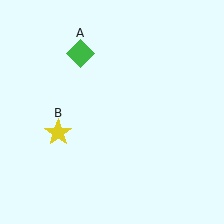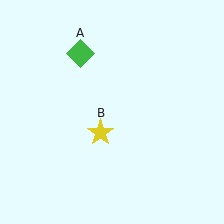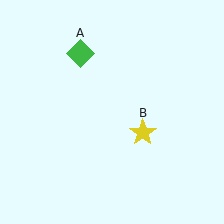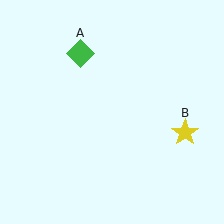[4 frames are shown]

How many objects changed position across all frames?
1 object changed position: yellow star (object B).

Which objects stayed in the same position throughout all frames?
Green diamond (object A) remained stationary.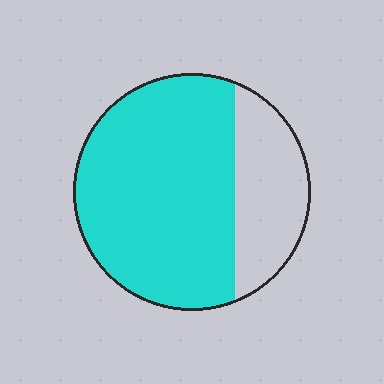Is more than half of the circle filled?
Yes.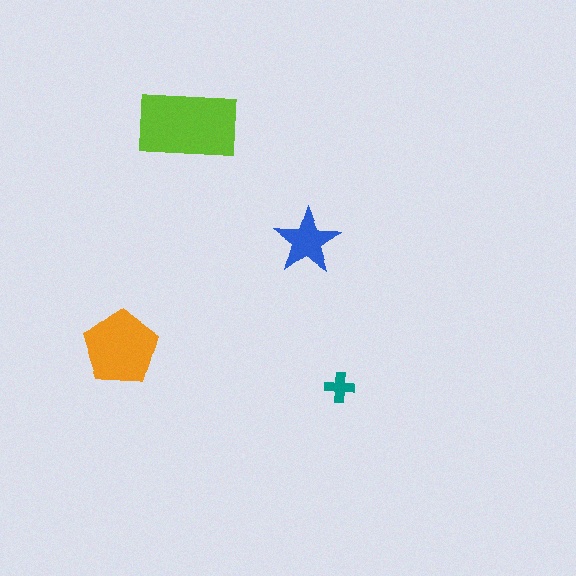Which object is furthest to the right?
The teal cross is rightmost.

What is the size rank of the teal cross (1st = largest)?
4th.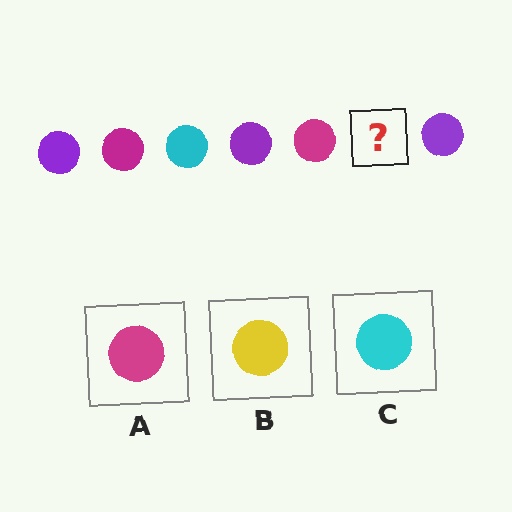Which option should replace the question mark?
Option C.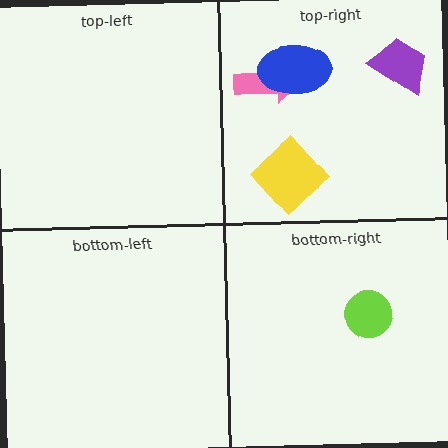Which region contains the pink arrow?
The top-right region.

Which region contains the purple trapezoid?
The top-right region.